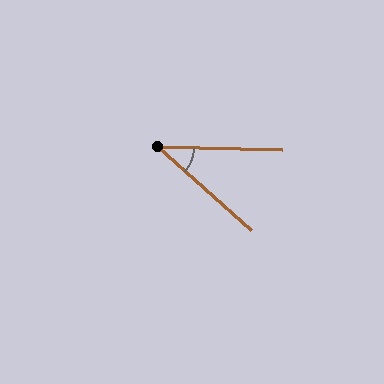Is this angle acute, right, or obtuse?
It is acute.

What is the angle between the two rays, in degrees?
Approximately 41 degrees.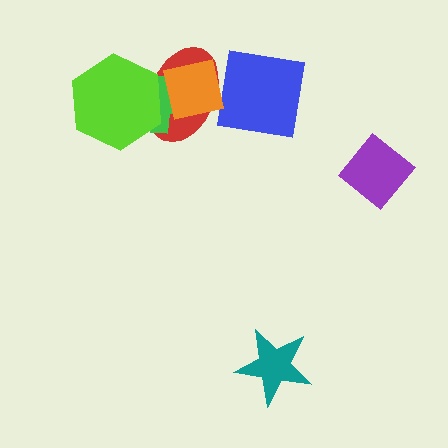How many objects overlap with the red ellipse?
4 objects overlap with the red ellipse.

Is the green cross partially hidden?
Yes, it is partially covered by another shape.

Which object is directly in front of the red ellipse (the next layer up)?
The green cross is directly in front of the red ellipse.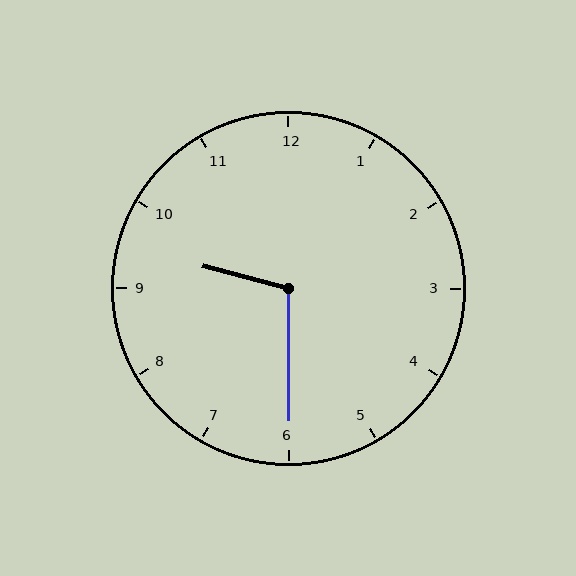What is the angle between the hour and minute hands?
Approximately 105 degrees.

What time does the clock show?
9:30.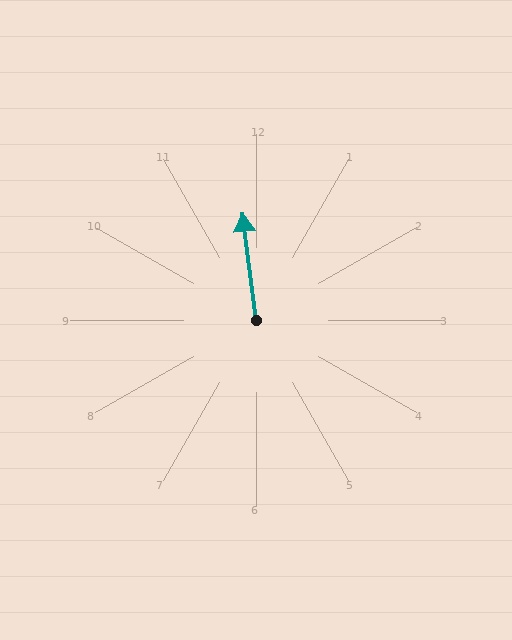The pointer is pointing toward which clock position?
Roughly 12 o'clock.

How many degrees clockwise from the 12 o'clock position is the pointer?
Approximately 353 degrees.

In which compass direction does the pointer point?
North.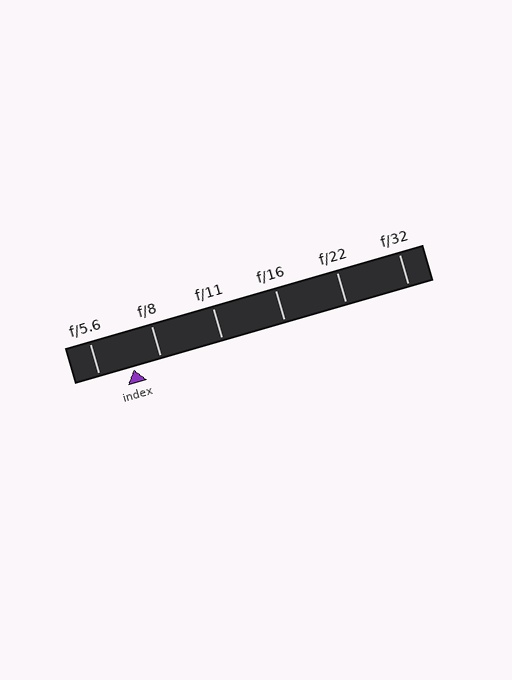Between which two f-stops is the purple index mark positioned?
The index mark is between f/5.6 and f/8.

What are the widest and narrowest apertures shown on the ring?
The widest aperture shown is f/5.6 and the narrowest is f/32.